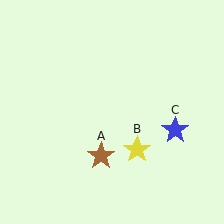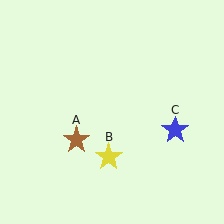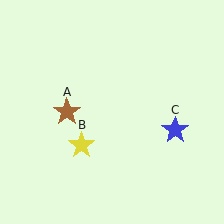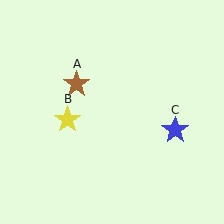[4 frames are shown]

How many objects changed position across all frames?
2 objects changed position: brown star (object A), yellow star (object B).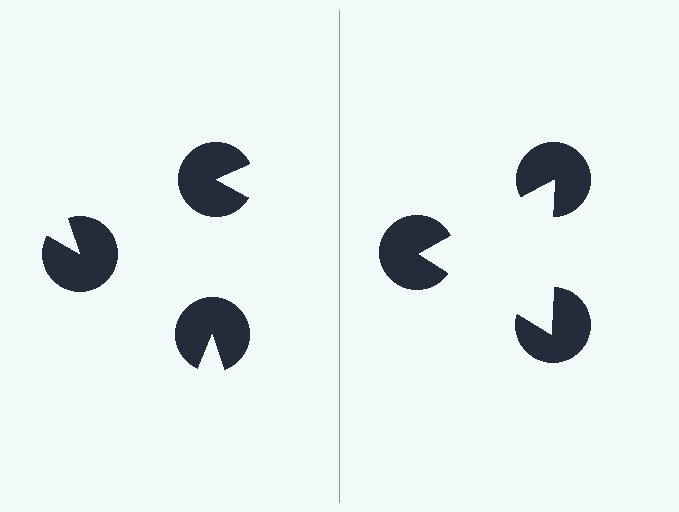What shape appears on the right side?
An illusory triangle.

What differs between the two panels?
The pac-man discs are positioned identically on both sides; only the wedge orientations differ. On the right they align to a triangle; on the left they are misaligned.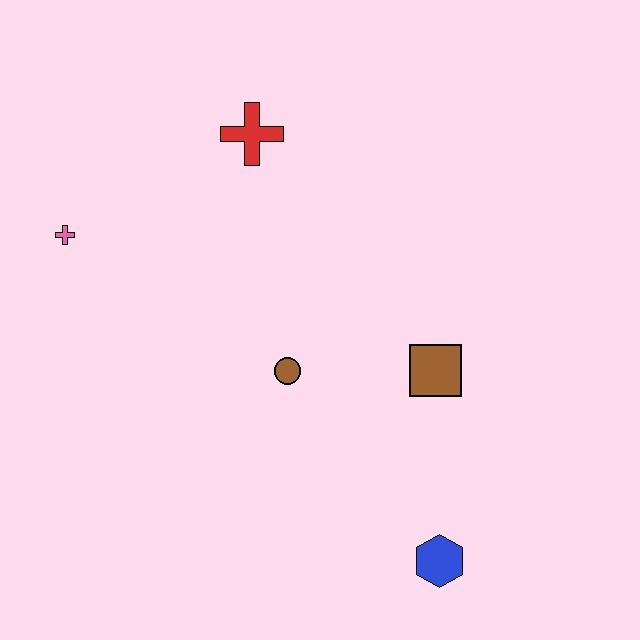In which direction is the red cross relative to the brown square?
The red cross is above the brown square.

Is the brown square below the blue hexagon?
No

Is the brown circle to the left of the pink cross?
No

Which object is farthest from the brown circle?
The pink cross is farthest from the brown circle.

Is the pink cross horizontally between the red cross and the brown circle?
No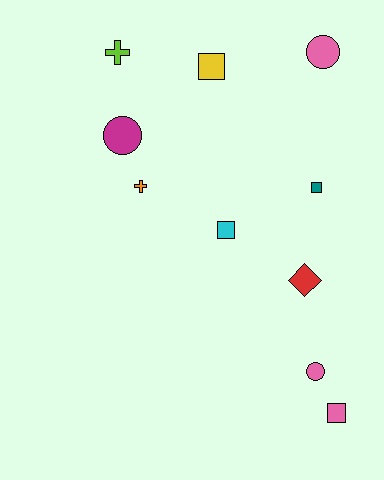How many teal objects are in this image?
There is 1 teal object.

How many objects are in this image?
There are 10 objects.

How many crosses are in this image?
There are 2 crosses.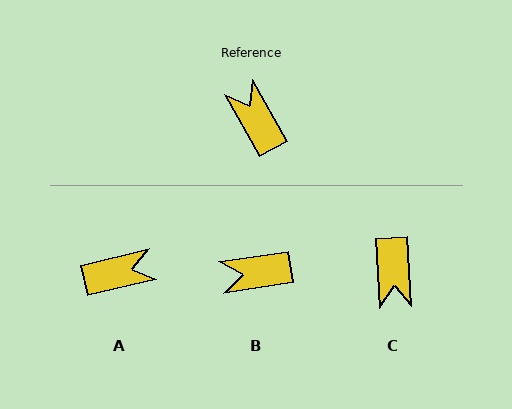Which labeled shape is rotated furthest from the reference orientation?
C, about 154 degrees away.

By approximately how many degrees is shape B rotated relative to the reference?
Approximately 69 degrees counter-clockwise.